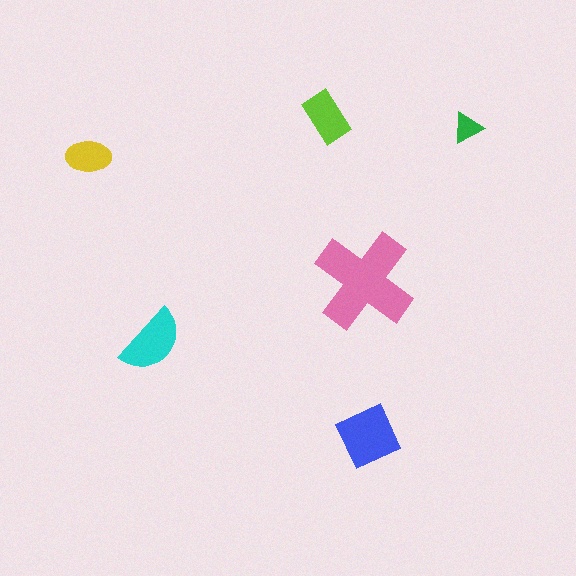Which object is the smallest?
The green triangle.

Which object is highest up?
The lime rectangle is topmost.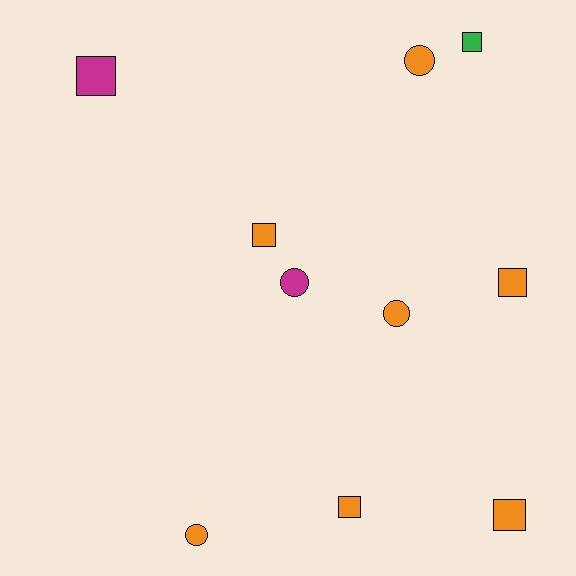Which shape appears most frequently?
Square, with 6 objects.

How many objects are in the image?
There are 10 objects.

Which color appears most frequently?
Orange, with 7 objects.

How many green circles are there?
There are no green circles.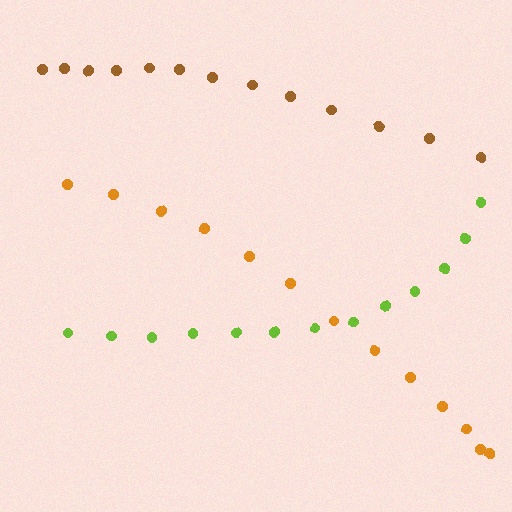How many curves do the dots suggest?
There are 3 distinct paths.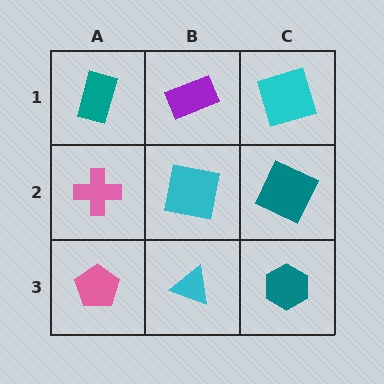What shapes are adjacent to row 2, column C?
A cyan square (row 1, column C), a teal hexagon (row 3, column C), a cyan square (row 2, column B).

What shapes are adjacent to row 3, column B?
A cyan square (row 2, column B), a pink pentagon (row 3, column A), a teal hexagon (row 3, column C).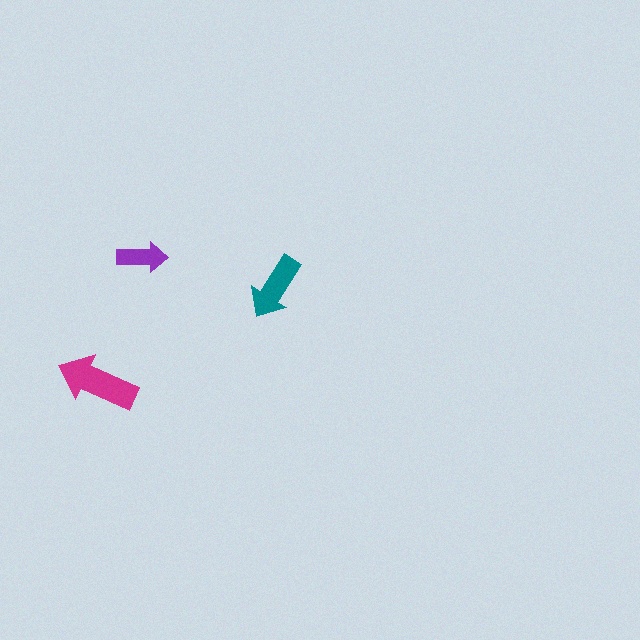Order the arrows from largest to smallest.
the magenta one, the teal one, the purple one.